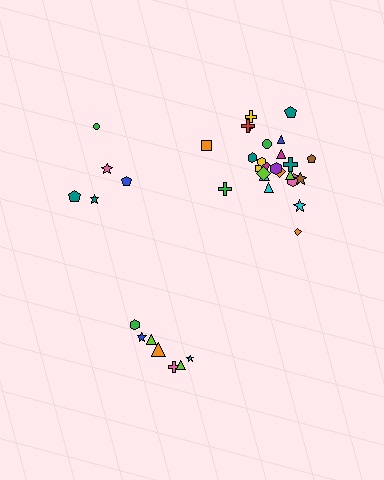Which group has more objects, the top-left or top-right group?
The top-right group.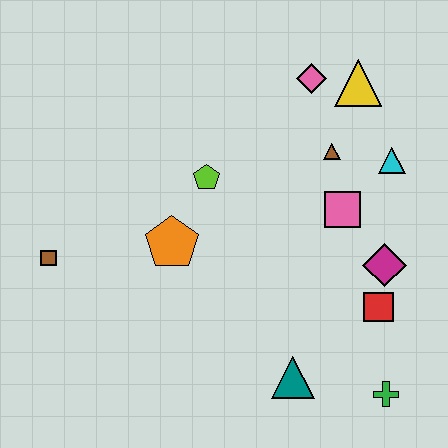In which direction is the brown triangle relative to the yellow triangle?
The brown triangle is below the yellow triangle.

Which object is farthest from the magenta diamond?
The brown square is farthest from the magenta diamond.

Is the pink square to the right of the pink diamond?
Yes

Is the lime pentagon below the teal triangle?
No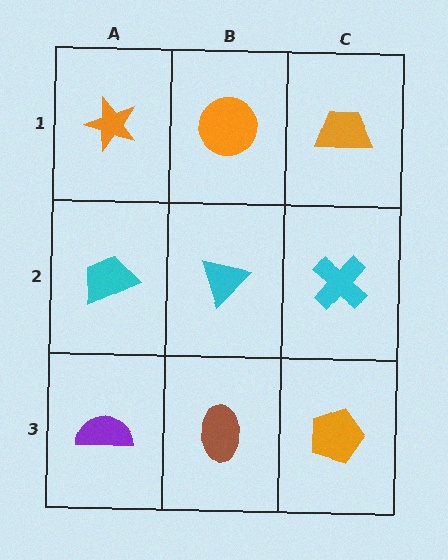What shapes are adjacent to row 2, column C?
An orange trapezoid (row 1, column C), an orange pentagon (row 3, column C), a cyan triangle (row 2, column B).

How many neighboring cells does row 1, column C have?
2.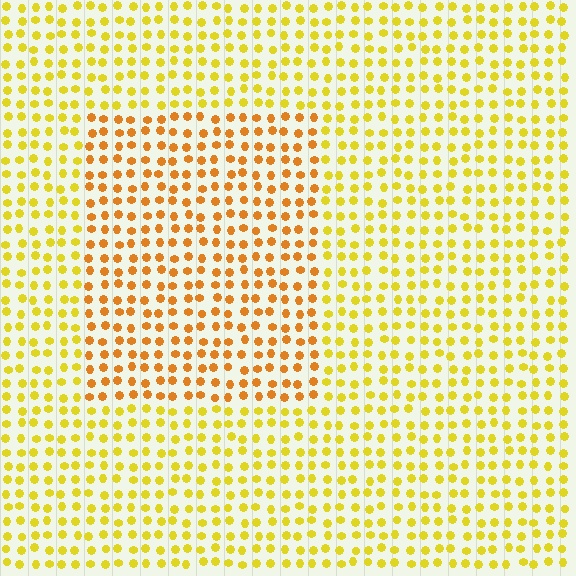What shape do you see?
I see a rectangle.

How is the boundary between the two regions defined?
The boundary is defined purely by a slight shift in hue (about 27 degrees). Spacing, size, and orientation are identical on both sides.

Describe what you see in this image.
The image is filled with small yellow elements in a uniform arrangement. A rectangle-shaped region is visible where the elements are tinted to a slightly different hue, forming a subtle color boundary.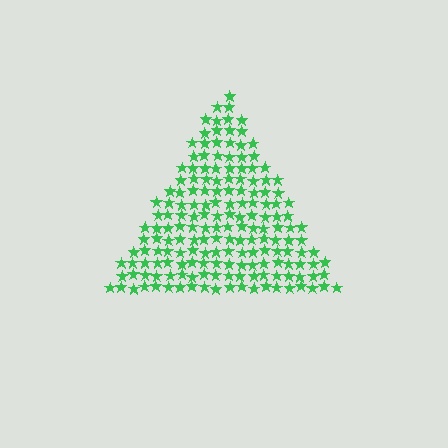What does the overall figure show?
The overall figure shows a triangle.